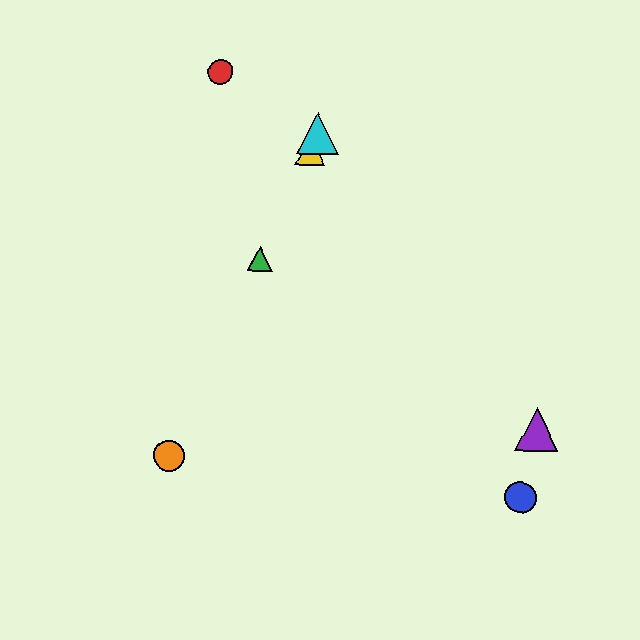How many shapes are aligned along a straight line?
4 shapes (the green triangle, the yellow triangle, the orange circle, the cyan triangle) are aligned along a straight line.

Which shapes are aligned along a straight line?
The green triangle, the yellow triangle, the orange circle, the cyan triangle are aligned along a straight line.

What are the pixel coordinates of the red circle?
The red circle is at (221, 72).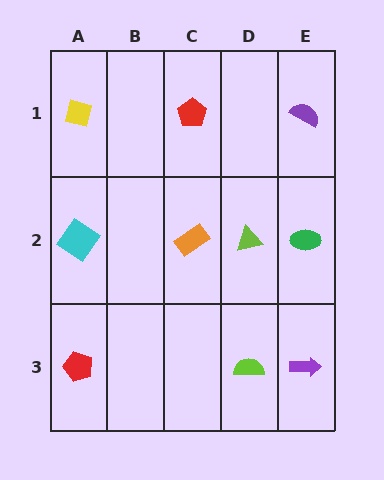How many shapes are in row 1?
3 shapes.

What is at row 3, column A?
A red pentagon.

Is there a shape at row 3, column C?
No, that cell is empty.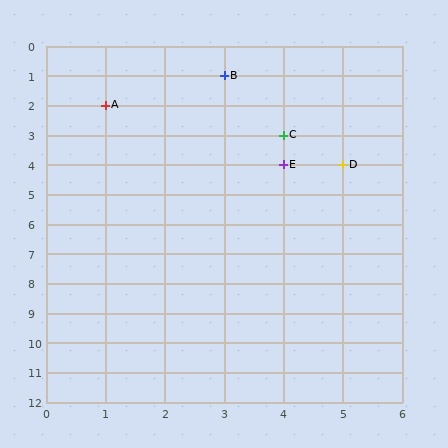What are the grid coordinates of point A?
Point A is at grid coordinates (1, 2).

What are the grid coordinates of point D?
Point D is at grid coordinates (5, 4).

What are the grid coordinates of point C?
Point C is at grid coordinates (4, 3).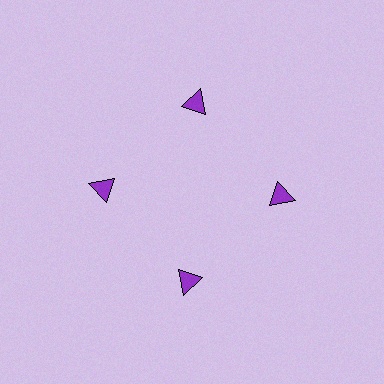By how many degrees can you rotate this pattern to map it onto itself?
The pattern maps onto itself every 90 degrees of rotation.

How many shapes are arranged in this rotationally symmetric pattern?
There are 4 shapes, arranged in 4 groups of 1.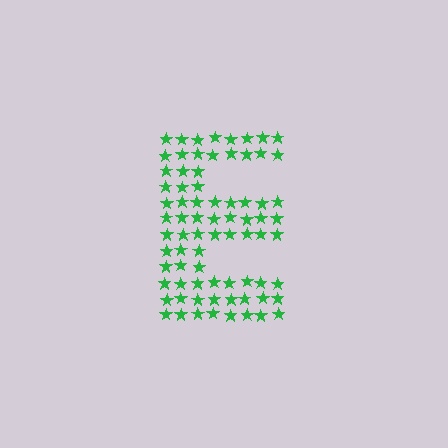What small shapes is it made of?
It is made of small stars.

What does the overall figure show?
The overall figure shows the letter E.